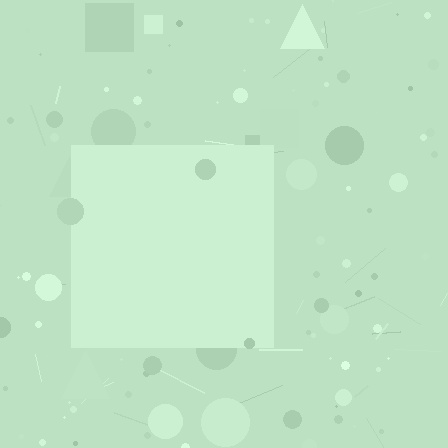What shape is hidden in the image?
A square is hidden in the image.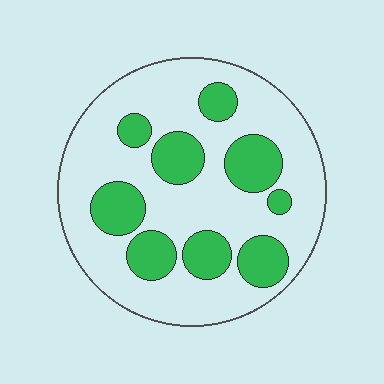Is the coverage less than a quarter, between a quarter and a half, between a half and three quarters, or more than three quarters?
Between a quarter and a half.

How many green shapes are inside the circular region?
9.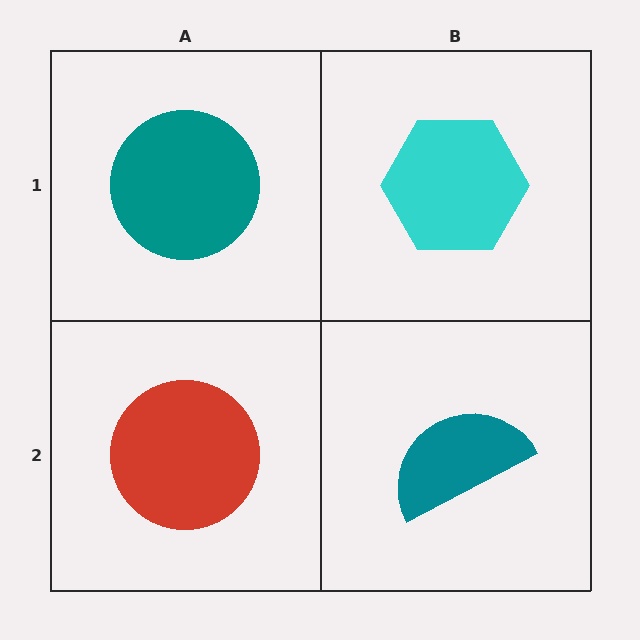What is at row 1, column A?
A teal circle.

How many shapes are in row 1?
2 shapes.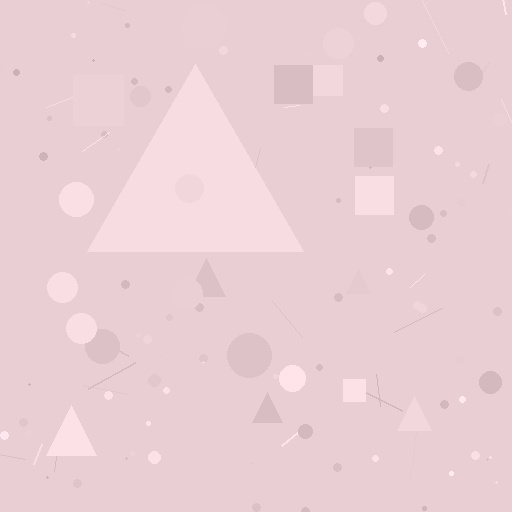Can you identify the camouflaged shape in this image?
The camouflaged shape is a triangle.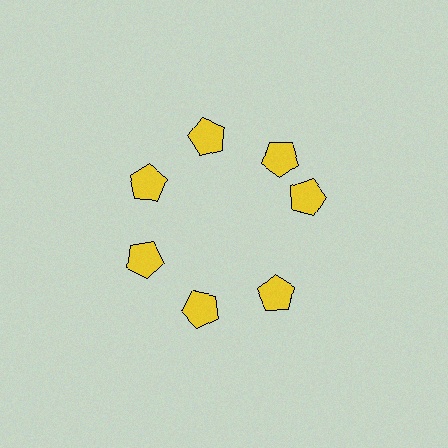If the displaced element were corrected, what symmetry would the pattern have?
It would have 7-fold rotational symmetry — the pattern would map onto itself every 51 degrees.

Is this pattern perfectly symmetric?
No. The 7 yellow pentagons are arranged in a ring, but one element near the 3 o'clock position is rotated out of alignment along the ring, breaking the 7-fold rotational symmetry.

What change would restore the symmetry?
The symmetry would be restored by rotating it back into even spacing with its neighbors so that all 7 pentagons sit at equal angles and equal distance from the center.